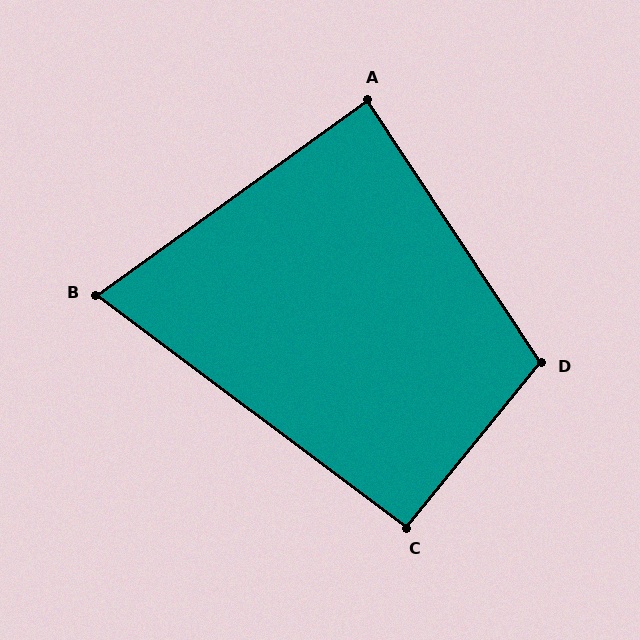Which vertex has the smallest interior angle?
B, at approximately 73 degrees.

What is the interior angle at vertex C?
Approximately 92 degrees (approximately right).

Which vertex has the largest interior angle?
D, at approximately 107 degrees.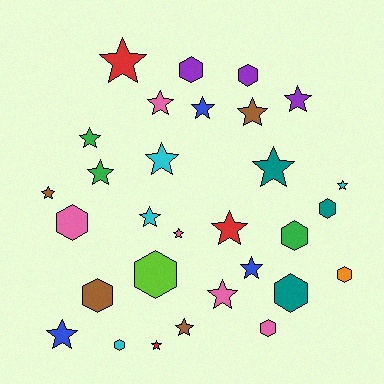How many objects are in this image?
There are 30 objects.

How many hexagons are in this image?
There are 11 hexagons.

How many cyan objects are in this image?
There are 4 cyan objects.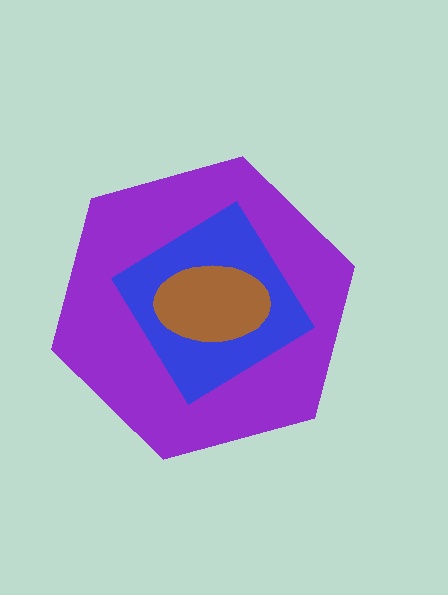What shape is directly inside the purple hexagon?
The blue diamond.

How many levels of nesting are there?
3.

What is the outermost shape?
The purple hexagon.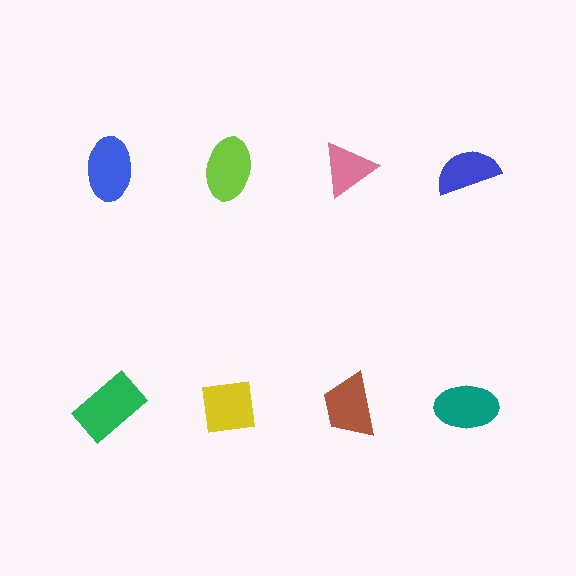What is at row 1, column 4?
A blue semicircle.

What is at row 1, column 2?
A lime ellipse.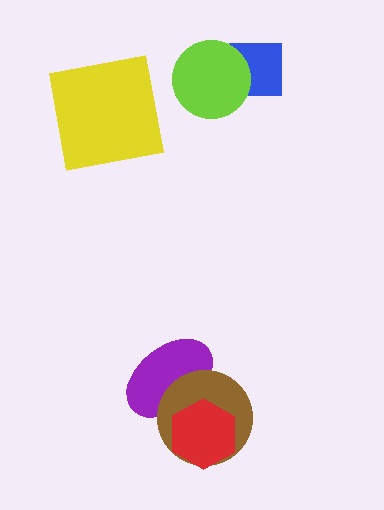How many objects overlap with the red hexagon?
2 objects overlap with the red hexagon.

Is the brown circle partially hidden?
Yes, it is partially covered by another shape.